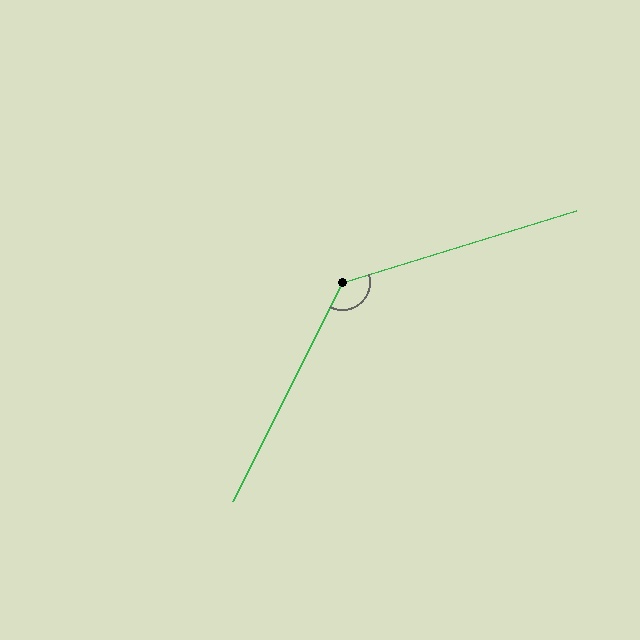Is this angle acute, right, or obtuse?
It is obtuse.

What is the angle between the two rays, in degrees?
Approximately 134 degrees.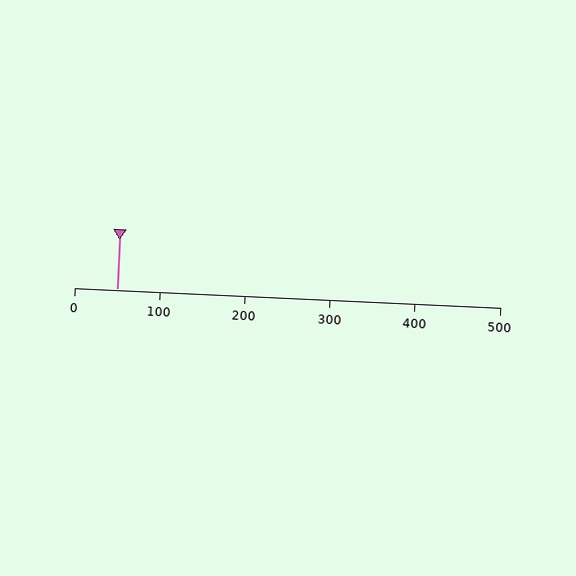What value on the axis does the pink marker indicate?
The marker indicates approximately 50.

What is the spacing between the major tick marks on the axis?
The major ticks are spaced 100 apart.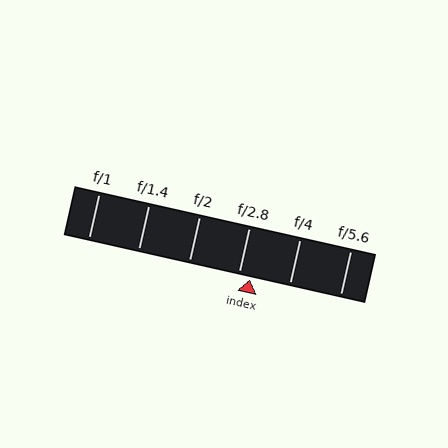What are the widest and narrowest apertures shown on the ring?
The widest aperture shown is f/1 and the narrowest is f/5.6.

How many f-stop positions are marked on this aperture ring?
There are 6 f-stop positions marked.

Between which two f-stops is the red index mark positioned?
The index mark is between f/2.8 and f/4.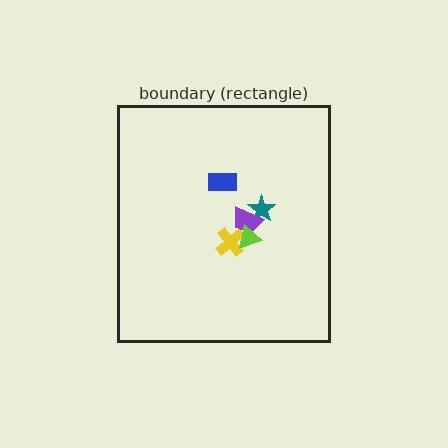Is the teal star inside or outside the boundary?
Inside.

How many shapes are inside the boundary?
5 inside, 0 outside.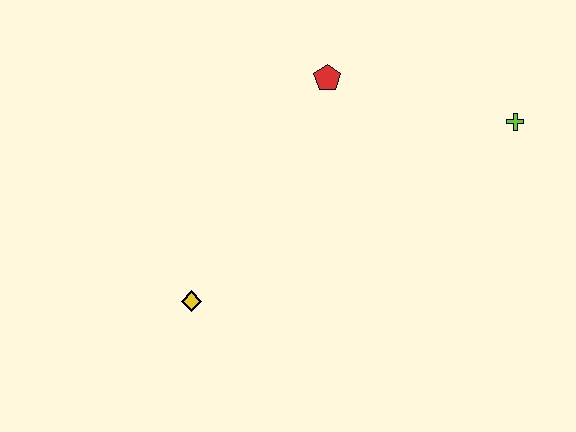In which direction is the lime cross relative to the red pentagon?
The lime cross is to the right of the red pentagon.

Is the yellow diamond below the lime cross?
Yes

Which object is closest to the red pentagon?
The lime cross is closest to the red pentagon.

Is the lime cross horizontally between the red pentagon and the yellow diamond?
No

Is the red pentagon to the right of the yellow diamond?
Yes